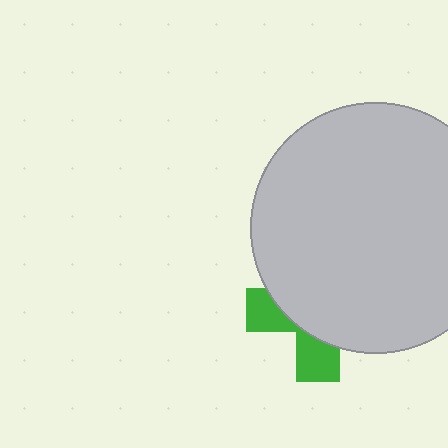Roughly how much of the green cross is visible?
A small part of it is visible (roughly 32%).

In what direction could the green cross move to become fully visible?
The green cross could move down. That would shift it out from behind the light gray circle entirely.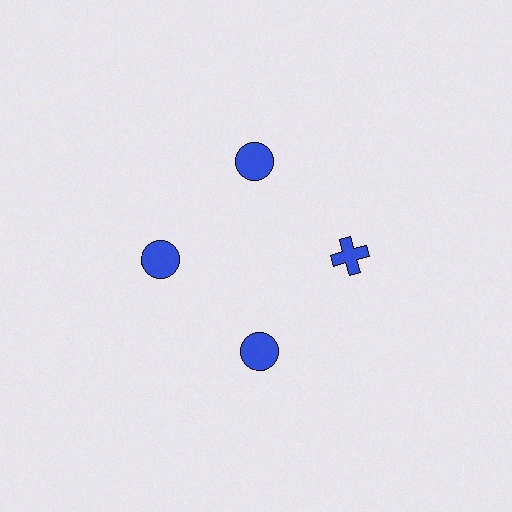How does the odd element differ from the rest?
It has a different shape: cross instead of circle.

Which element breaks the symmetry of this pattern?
The blue cross at roughly the 3 o'clock position breaks the symmetry. All other shapes are blue circles.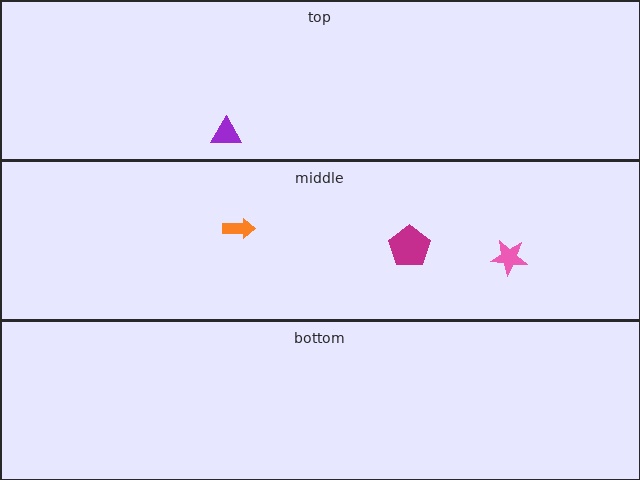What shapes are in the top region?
The purple triangle.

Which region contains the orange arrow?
The middle region.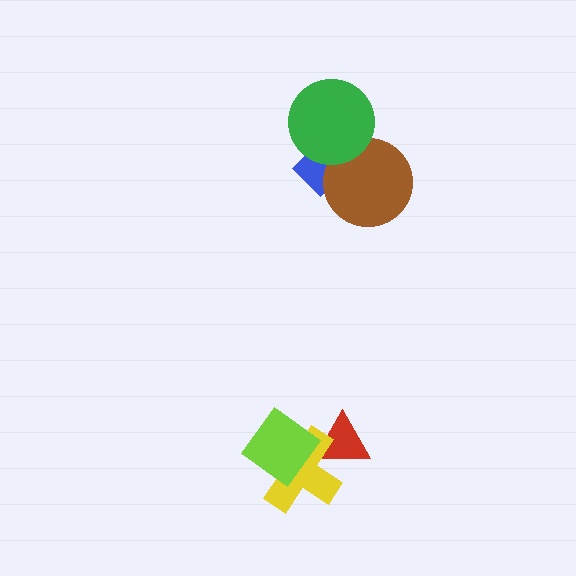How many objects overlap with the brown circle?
2 objects overlap with the brown circle.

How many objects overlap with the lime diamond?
1 object overlaps with the lime diamond.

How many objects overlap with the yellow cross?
2 objects overlap with the yellow cross.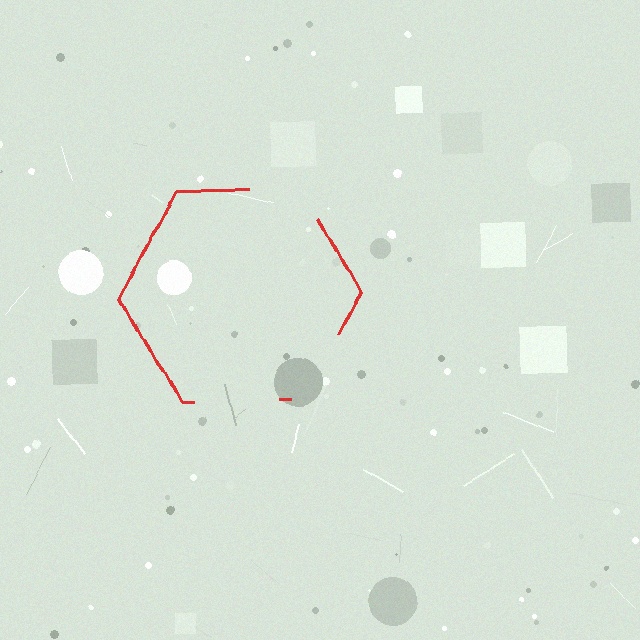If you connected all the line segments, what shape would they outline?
They would outline a hexagon.